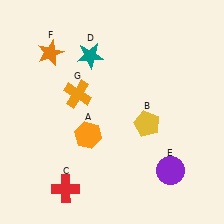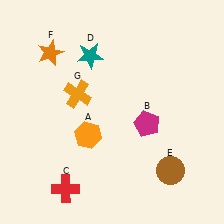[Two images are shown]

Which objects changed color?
B changed from yellow to magenta. E changed from purple to brown.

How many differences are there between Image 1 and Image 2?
There are 2 differences between the two images.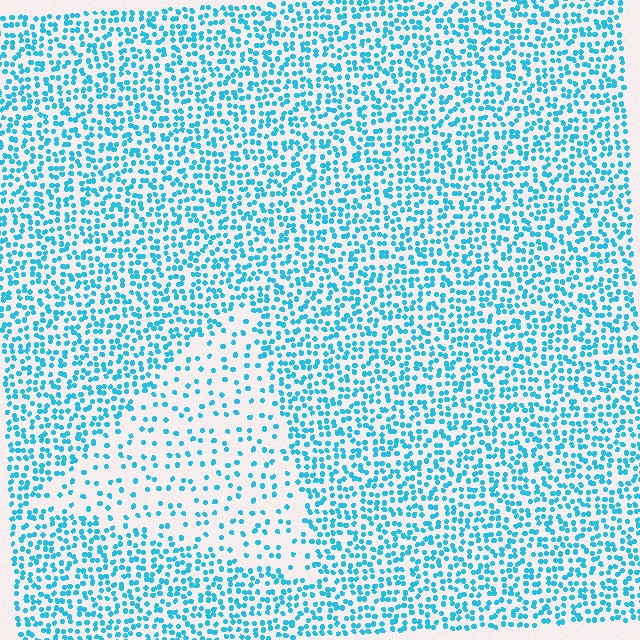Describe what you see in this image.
The image contains small cyan elements arranged at two different densities. A triangle-shaped region is visible where the elements are less densely packed than the surrounding area.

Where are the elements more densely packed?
The elements are more densely packed outside the triangle boundary.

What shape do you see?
I see a triangle.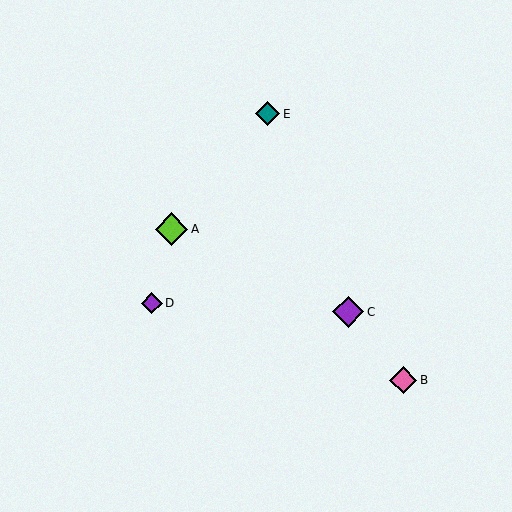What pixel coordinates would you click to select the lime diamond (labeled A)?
Click at (171, 229) to select the lime diamond A.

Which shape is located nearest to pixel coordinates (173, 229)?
The lime diamond (labeled A) at (171, 229) is nearest to that location.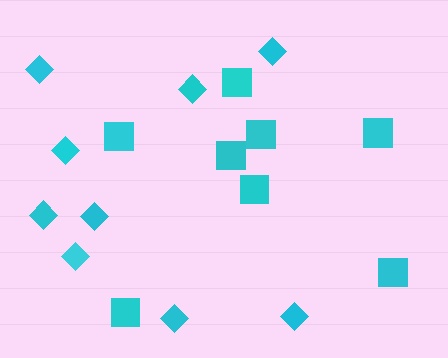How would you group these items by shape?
There are 2 groups: one group of squares (8) and one group of diamonds (9).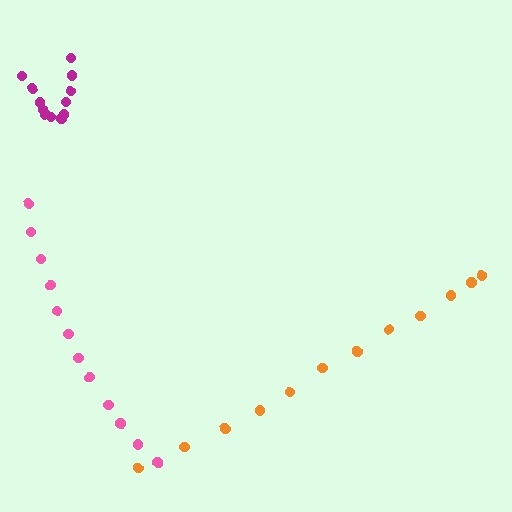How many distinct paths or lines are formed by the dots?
There are 3 distinct paths.